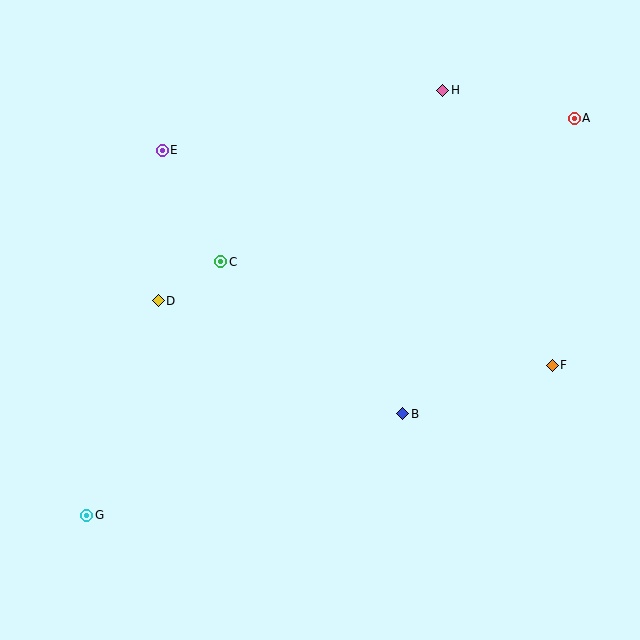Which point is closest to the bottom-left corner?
Point G is closest to the bottom-left corner.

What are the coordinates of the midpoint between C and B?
The midpoint between C and B is at (312, 338).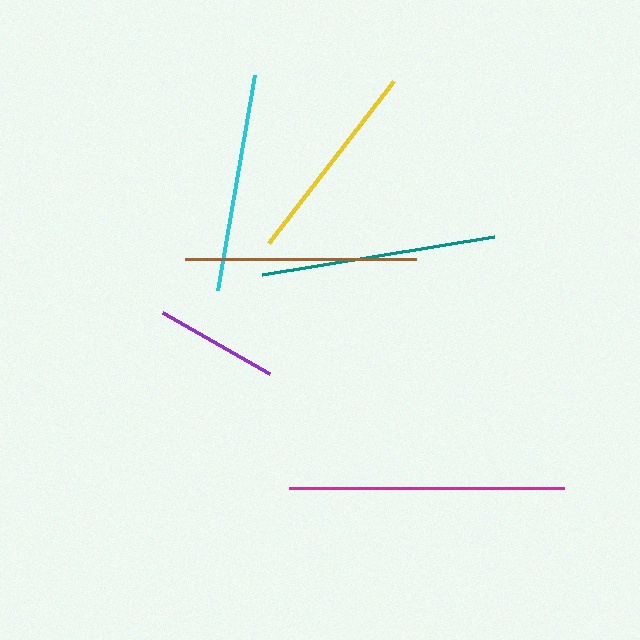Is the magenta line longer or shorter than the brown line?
The magenta line is longer than the brown line.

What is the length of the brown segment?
The brown segment is approximately 231 pixels long.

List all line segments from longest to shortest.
From longest to shortest: magenta, teal, brown, cyan, yellow, purple.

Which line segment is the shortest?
The purple line is the shortest at approximately 123 pixels.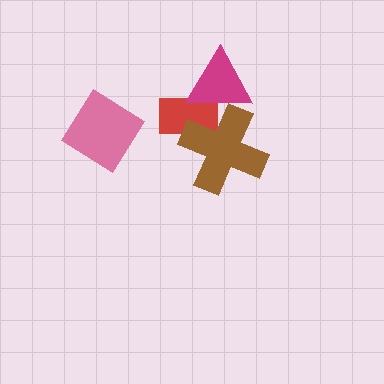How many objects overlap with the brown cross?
2 objects overlap with the brown cross.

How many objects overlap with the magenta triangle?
2 objects overlap with the magenta triangle.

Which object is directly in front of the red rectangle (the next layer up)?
The magenta triangle is directly in front of the red rectangle.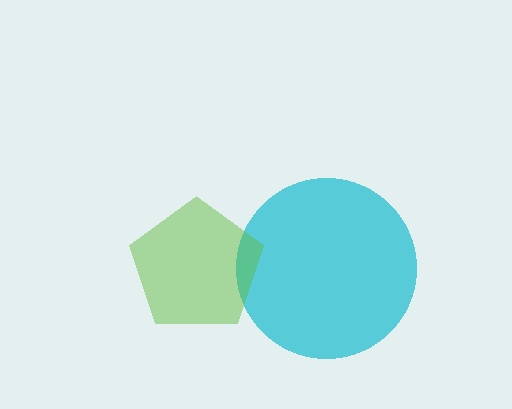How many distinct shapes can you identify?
There are 2 distinct shapes: a cyan circle, a lime pentagon.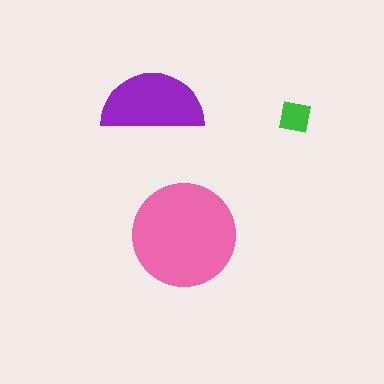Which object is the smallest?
The green square.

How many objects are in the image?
There are 3 objects in the image.